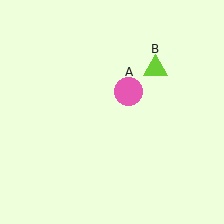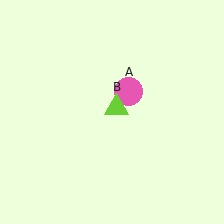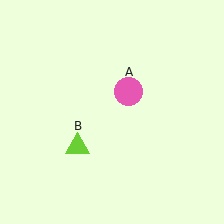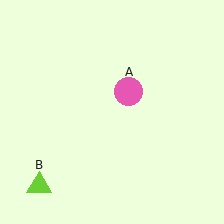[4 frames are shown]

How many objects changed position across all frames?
1 object changed position: lime triangle (object B).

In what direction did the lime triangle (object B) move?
The lime triangle (object B) moved down and to the left.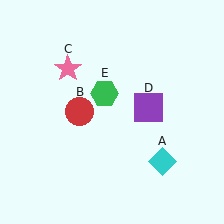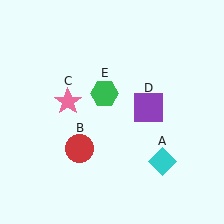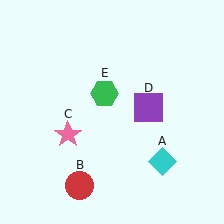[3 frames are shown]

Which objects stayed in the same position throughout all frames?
Cyan diamond (object A) and purple square (object D) and green hexagon (object E) remained stationary.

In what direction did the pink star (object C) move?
The pink star (object C) moved down.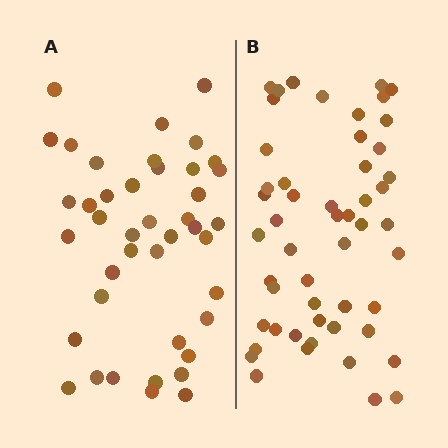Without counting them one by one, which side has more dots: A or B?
Region B (the right region) has more dots.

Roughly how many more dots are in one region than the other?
Region B has roughly 10 or so more dots than region A.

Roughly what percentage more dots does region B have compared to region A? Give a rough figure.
About 25% more.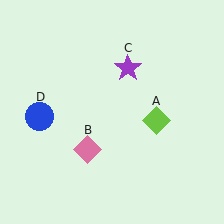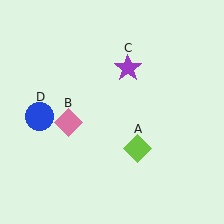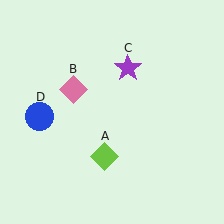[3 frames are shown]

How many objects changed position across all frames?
2 objects changed position: lime diamond (object A), pink diamond (object B).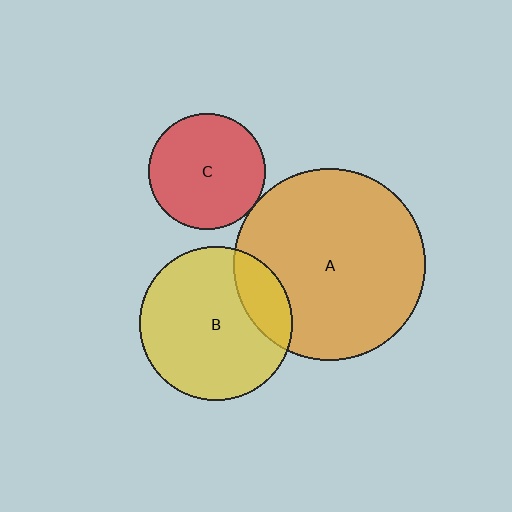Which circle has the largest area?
Circle A (orange).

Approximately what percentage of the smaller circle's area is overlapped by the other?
Approximately 20%.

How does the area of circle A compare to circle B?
Approximately 1.6 times.